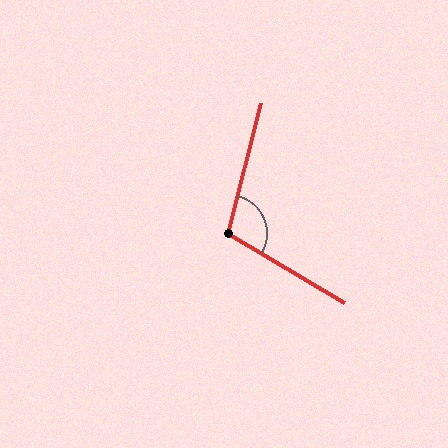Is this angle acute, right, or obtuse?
It is obtuse.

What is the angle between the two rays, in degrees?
Approximately 107 degrees.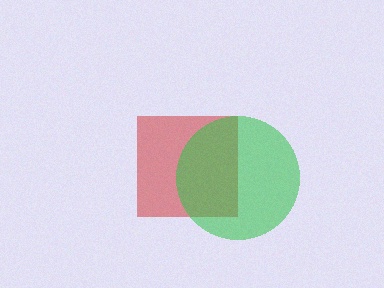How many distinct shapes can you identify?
There are 2 distinct shapes: a red square, a green circle.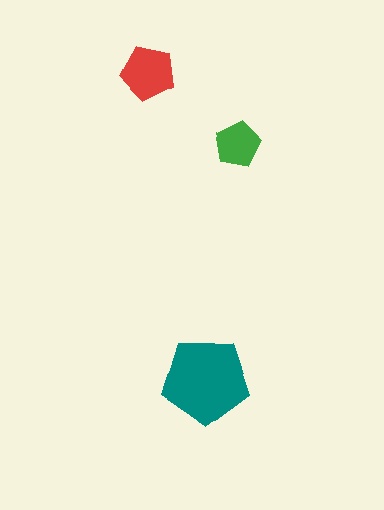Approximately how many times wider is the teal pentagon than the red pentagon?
About 1.5 times wider.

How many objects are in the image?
There are 3 objects in the image.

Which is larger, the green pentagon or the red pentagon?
The red one.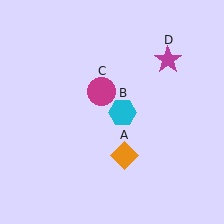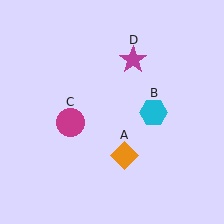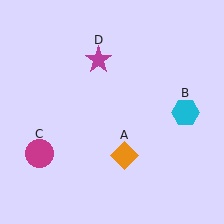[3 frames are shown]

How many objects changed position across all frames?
3 objects changed position: cyan hexagon (object B), magenta circle (object C), magenta star (object D).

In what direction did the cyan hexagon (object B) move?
The cyan hexagon (object B) moved right.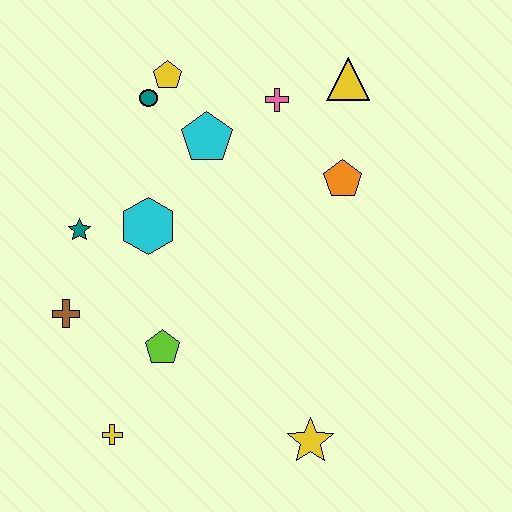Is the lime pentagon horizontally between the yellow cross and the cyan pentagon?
Yes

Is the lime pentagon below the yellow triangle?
Yes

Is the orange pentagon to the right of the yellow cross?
Yes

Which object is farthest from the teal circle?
The yellow star is farthest from the teal circle.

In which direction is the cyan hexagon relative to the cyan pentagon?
The cyan hexagon is below the cyan pentagon.